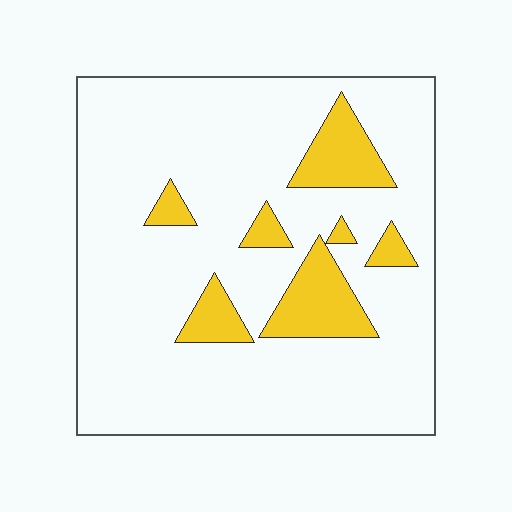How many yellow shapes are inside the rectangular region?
7.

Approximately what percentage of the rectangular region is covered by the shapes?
Approximately 15%.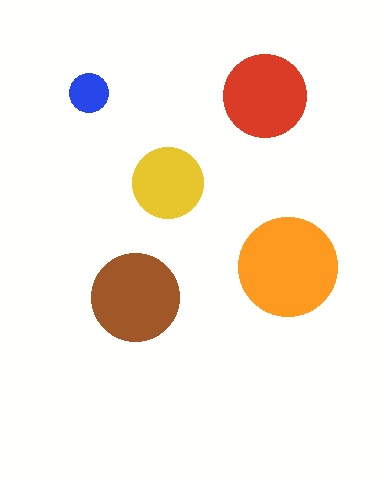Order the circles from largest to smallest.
the orange one, the brown one, the red one, the yellow one, the blue one.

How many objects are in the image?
There are 5 objects in the image.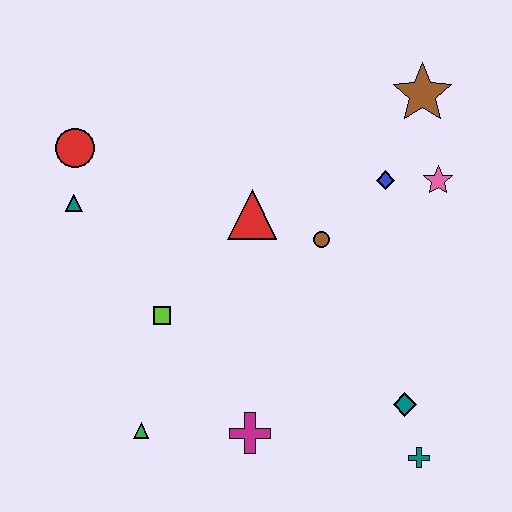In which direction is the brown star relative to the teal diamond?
The brown star is above the teal diamond.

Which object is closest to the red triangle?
The brown circle is closest to the red triangle.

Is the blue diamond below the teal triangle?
No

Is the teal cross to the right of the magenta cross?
Yes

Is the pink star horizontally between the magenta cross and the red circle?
No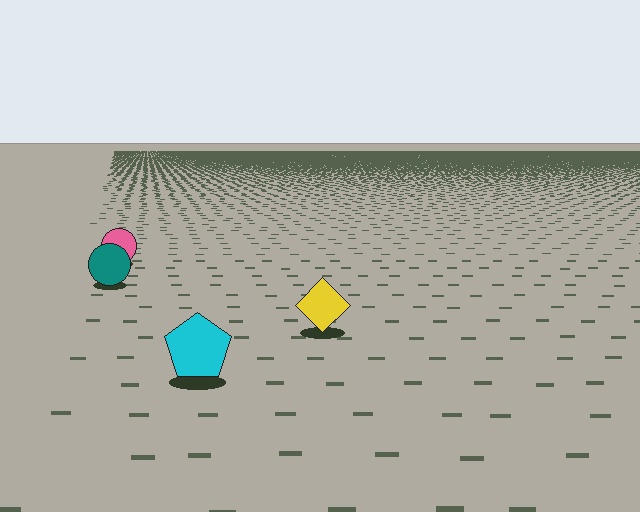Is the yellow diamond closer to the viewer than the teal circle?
Yes. The yellow diamond is closer — you can tell from the texture gradient: the ground texture is coarser near it.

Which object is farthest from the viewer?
The pink circle is farthest from the viewer. It appears smaller and the ground texture around it is denser.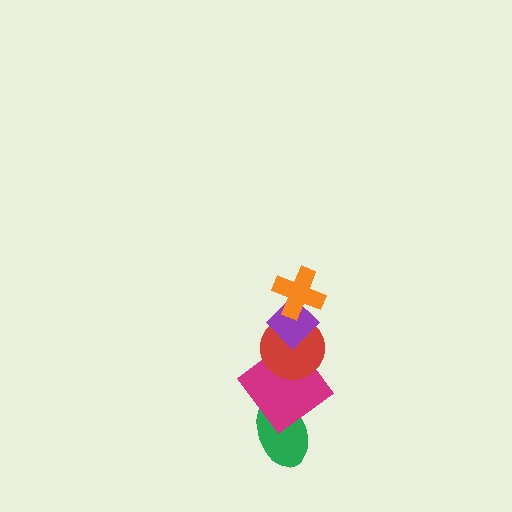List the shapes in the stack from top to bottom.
From top to bottom: the orange cross, the purple diamond, the red circle, the magenta diamond, the green ellipse.